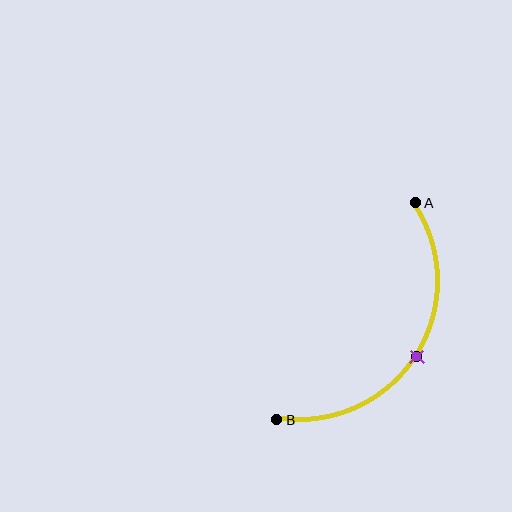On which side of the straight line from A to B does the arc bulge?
The arc bulges to the right of the straight line connecting A and B.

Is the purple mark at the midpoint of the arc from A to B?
Yes. The purple mark lies on the arc at equal arc-length from both A and B — it is the arc midpoint.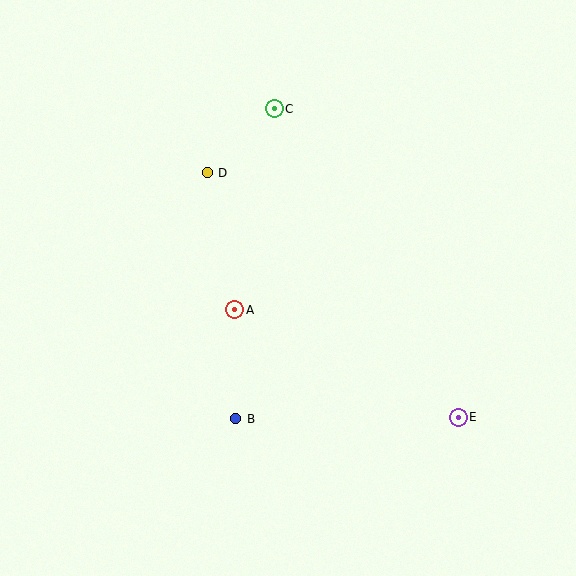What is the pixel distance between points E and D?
The distance between E and D is 350 pixels.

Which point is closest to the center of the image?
Point A at (235, 310) is closest to the center.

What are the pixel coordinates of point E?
Point E is at (458, 417).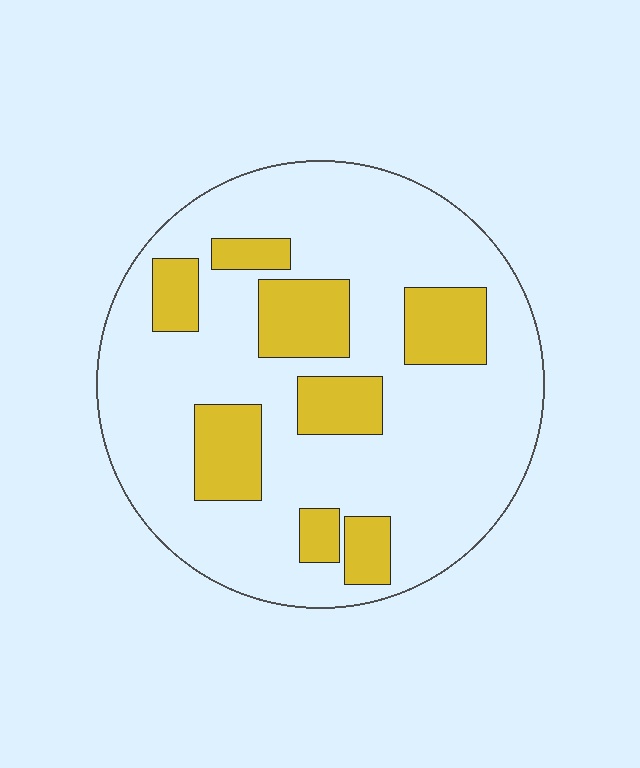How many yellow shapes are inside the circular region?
8.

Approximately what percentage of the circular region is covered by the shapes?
Approximately 25%.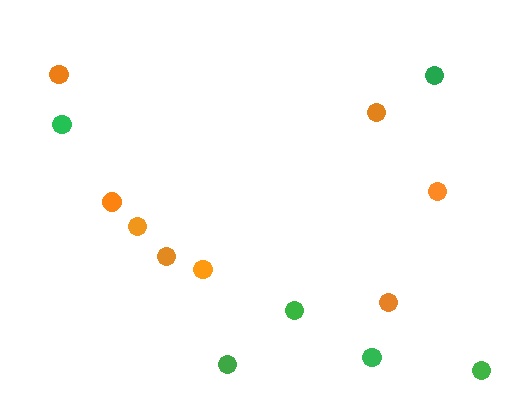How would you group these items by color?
There are 2 groups: one group of green circles (6) and one group of orange circles (8).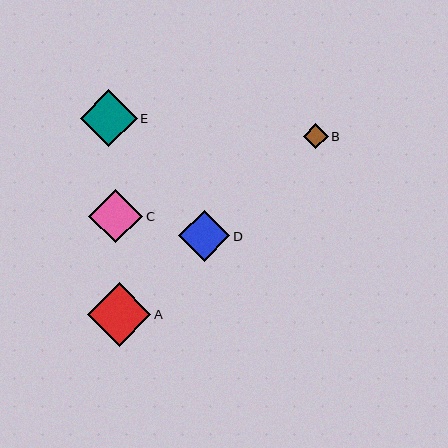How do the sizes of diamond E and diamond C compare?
Diamond E and diamond C are approximately the same size.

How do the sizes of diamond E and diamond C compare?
Diamond E and diamond C are approximately the same size.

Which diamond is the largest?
Diamond A is the largest with a size of approximately 64 pixels.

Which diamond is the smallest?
Diamond B is the smallest with a size of approximately 25 pixels.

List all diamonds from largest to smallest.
From largest to smallest: A, E, C, D, B.